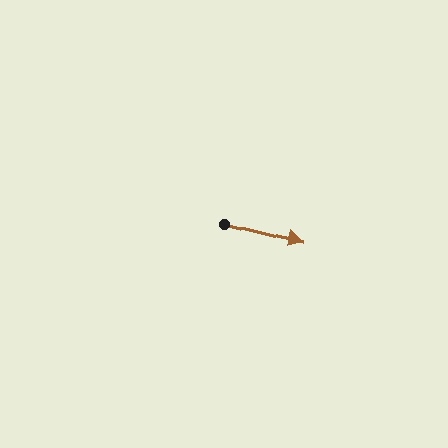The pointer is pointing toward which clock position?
Roughly 3 o'clock.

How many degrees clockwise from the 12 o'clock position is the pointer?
Approximately 104 degrees.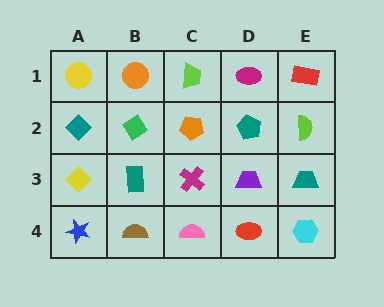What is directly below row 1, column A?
A teal diamond.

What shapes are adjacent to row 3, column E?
A lime semicircle (row 2, column E), a cyan hexagon (row 4, column E), a purple trapezoid (row 3, column D).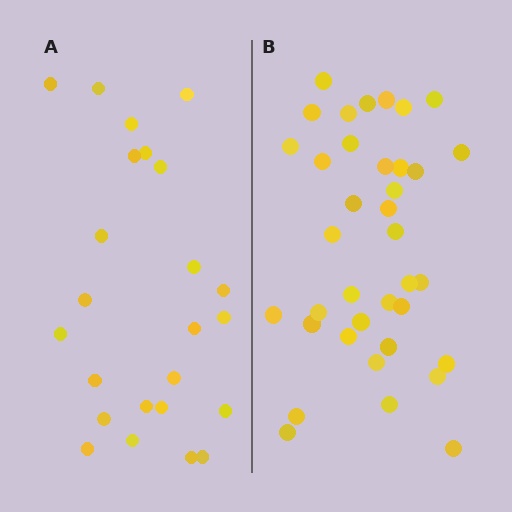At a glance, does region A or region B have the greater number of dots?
Region B (the right region) has more dots.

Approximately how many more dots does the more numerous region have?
Region B has approximately 15 more dots than region A.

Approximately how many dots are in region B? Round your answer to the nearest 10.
About 40 dots. (The exact count is 37, which rounds to 40.)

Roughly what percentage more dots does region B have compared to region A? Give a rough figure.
About 55% more.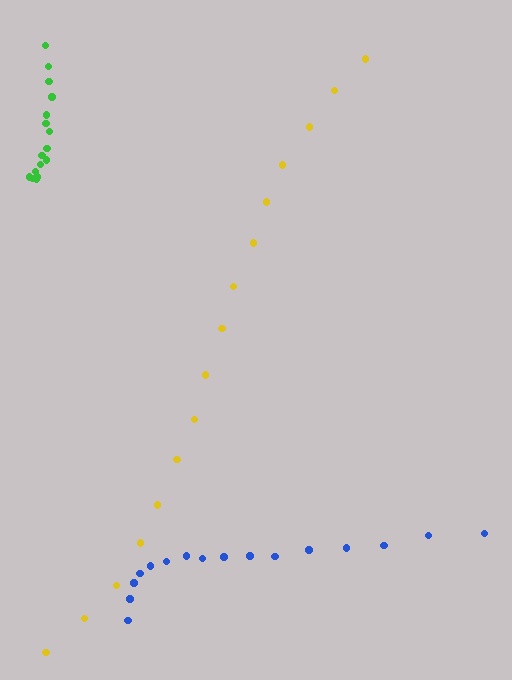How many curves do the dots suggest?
There are 3 distinct paths.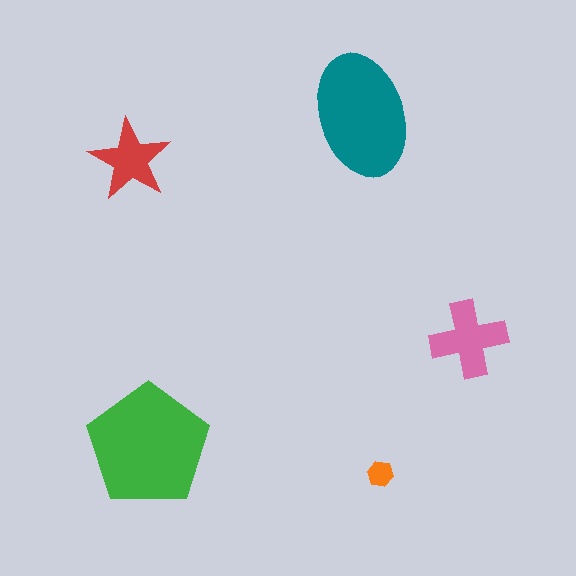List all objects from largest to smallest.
The green pentagon, the teal ellipse, the pink cross, the red star, the orange hexagon.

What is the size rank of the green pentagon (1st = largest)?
1st.